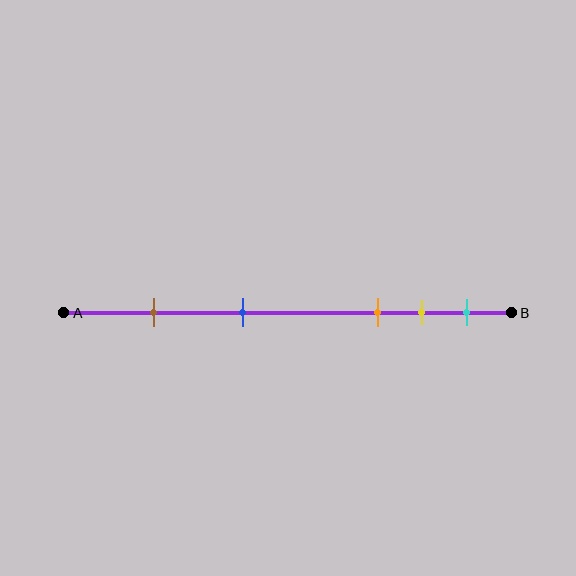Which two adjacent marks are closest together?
The yellow and cyan marks are the closest adjacent pair.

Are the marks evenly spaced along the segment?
No, the marks are not evenly spaced.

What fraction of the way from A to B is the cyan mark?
The cyan mark is approximately 90% (0.9) of the way from A to B.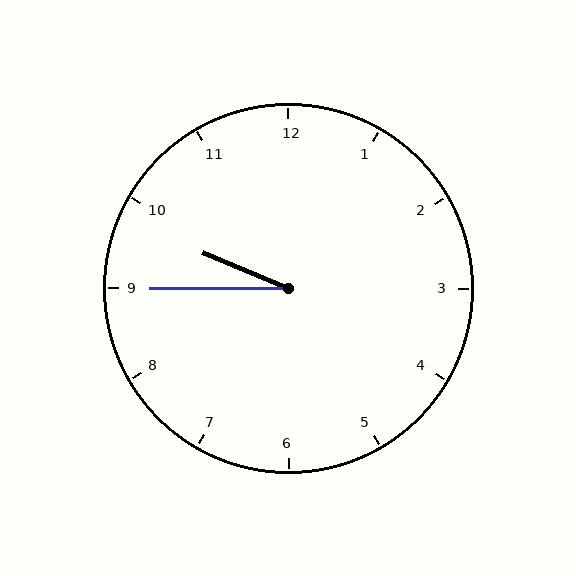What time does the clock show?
9:45.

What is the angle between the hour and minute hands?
Approximately 22 degrees.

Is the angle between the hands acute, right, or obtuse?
It is acute.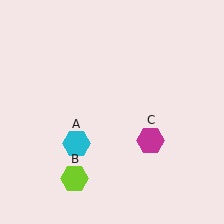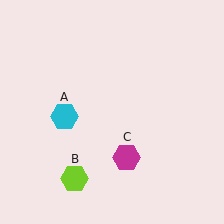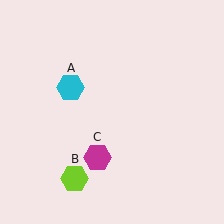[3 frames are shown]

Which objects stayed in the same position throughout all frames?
Lime hexagon (object B) remained stationary.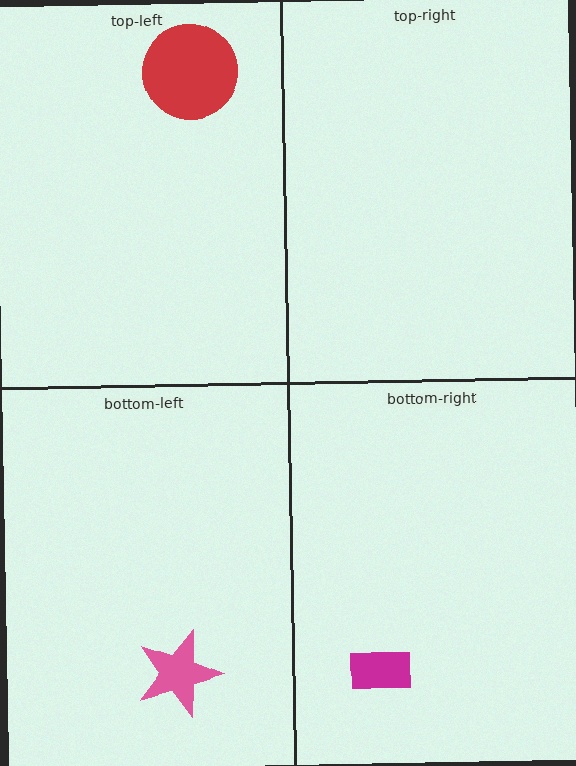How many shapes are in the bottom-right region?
1.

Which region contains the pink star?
The bottom-left region.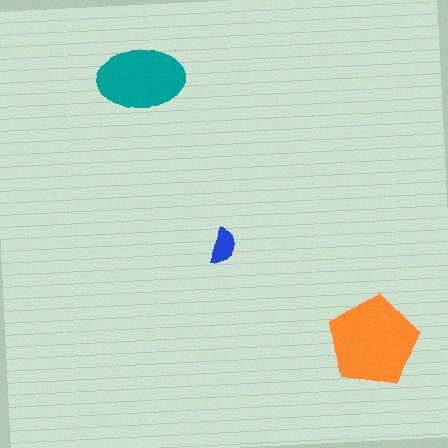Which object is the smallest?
The blue semicircle.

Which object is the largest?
The orange pentagon.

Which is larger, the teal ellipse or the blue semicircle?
The teal ellipse.